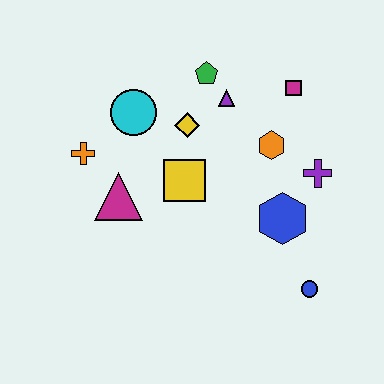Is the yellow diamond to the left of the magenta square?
Yes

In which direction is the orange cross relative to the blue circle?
The orange cross is to the left of the blue circle.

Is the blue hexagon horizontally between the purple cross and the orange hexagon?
Yes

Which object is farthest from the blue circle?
The orange cross is farthest from the blue circle.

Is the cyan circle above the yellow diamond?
Yes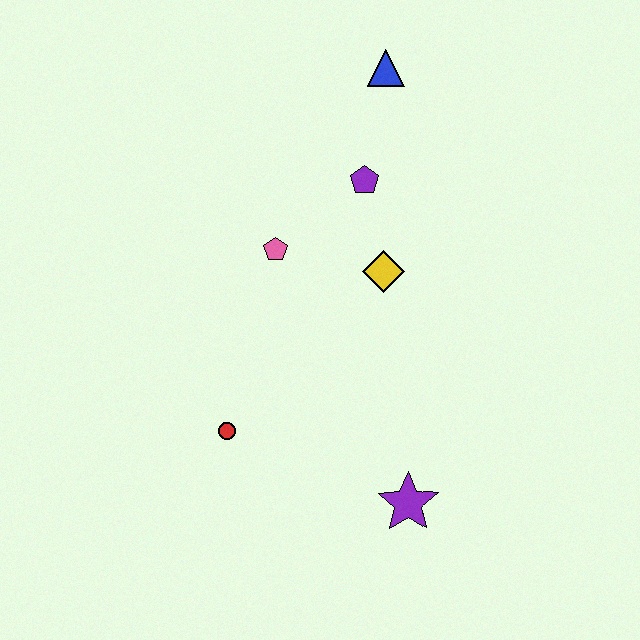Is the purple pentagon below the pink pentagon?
No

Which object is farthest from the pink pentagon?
The purple star is farthest from the pink pentagon.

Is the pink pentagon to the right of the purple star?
No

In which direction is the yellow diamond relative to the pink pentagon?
The yellow diamond is to the right of the pink pentagon.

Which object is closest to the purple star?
The red circle is closest to the purple star.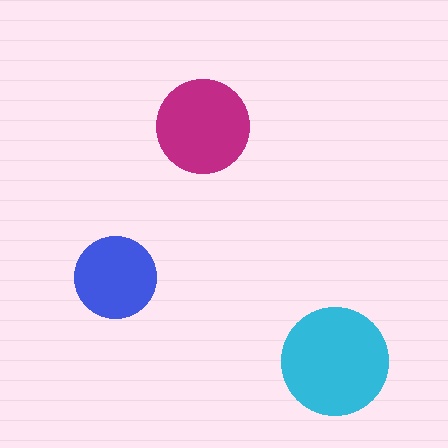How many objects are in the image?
There are 3 objects in the image.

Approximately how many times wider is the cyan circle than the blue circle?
About 1.5 times wider.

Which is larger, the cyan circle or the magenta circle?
The cyan one.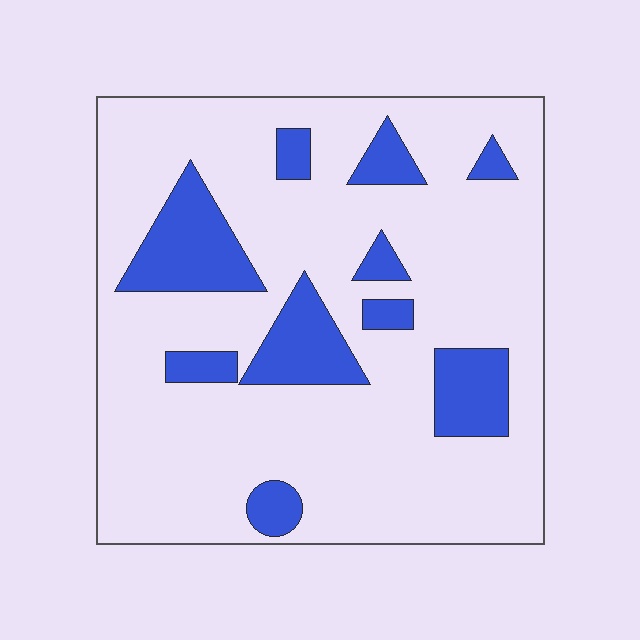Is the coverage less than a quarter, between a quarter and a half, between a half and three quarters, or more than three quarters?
Less than a quarter.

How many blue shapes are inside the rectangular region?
10.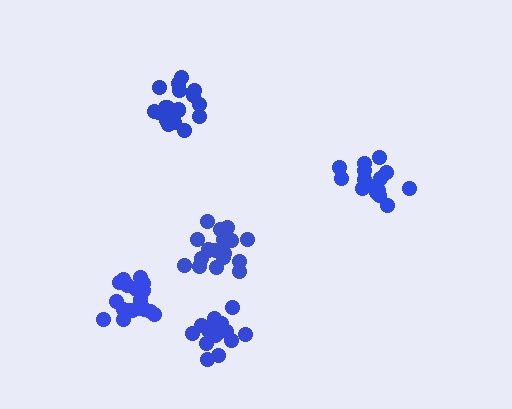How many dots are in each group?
Group 1: 18 dots, Group 2: 15 dots, Group 3: 20 dots, Group 4: 20 dots, Group 5: 15 dots (88 total).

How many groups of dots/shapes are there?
There are 5 groups.